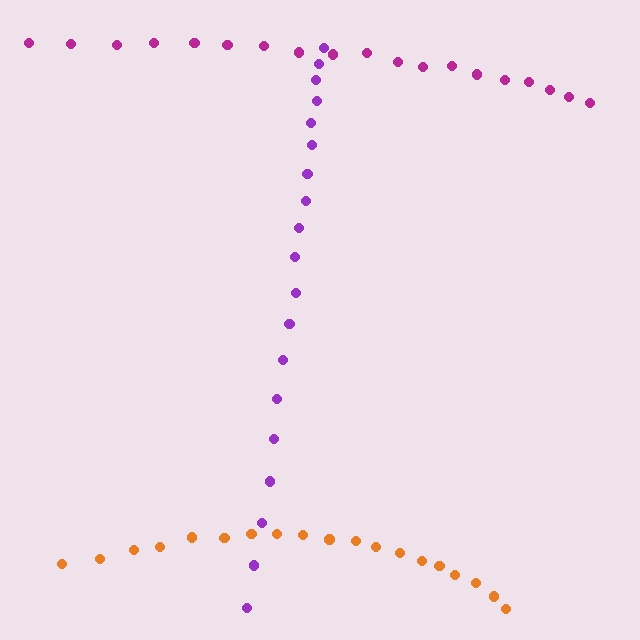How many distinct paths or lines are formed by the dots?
There are 3 distinct paths.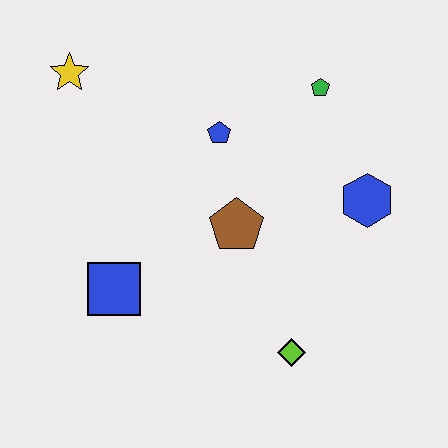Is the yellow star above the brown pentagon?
Yes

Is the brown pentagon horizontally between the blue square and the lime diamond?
Yes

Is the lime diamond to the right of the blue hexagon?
No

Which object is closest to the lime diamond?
The brown pentagon is closest to the lime diamond.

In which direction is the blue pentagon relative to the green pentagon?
The blue pentagon is to the left of the green pentagon.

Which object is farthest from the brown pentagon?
The yellow star is farthest from the brown pentagon.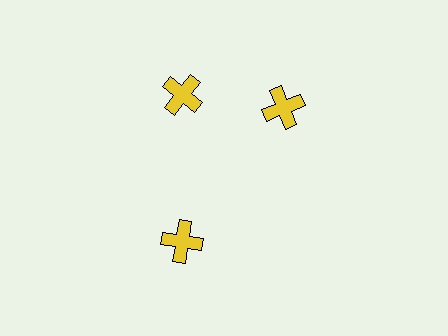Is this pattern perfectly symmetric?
No. The 3 yellow crosses are arranged in a ring, but one element near the 3 o'clock position is rotated out of alignment along the ring, breaking the 3-fold rotational symmetry.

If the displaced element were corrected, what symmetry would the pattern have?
It would have 3-fold rotational symmetry — the pattern would map onto itself every 120 degrees.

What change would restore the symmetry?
The symmetry would be restored by rotating it back into even spacing with its neighbors so that all 3 crosses sit at equal angles and equal distance from the center.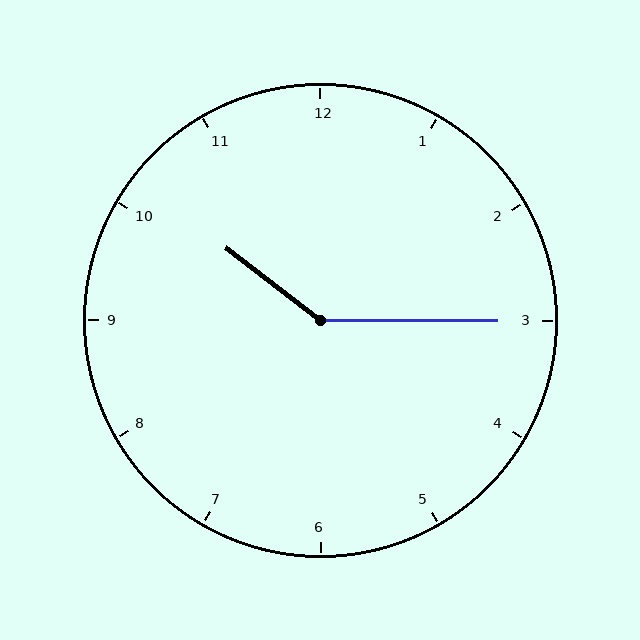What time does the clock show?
10:15.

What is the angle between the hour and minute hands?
Approximately 142 degrees.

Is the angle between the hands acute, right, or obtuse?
It is obtuse.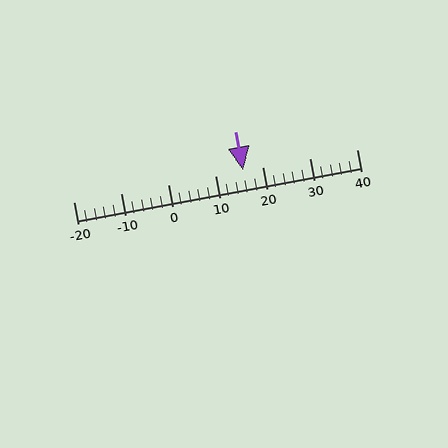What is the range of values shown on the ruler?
The ruler shows values from -20 to 40.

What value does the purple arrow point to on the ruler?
The purple arrow points to approximately 16.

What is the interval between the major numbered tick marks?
The major tick marks are spaced 10 units apart.